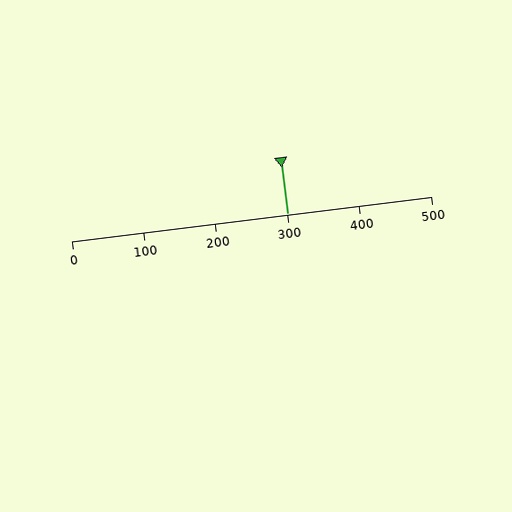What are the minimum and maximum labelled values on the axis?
The axis runs from 0 to 500.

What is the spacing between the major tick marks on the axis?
The major ticks are spaced 100 apart.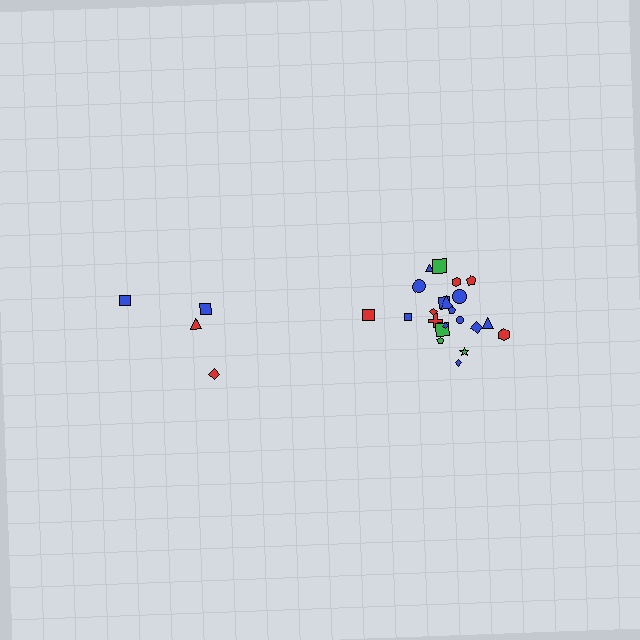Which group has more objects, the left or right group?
The right group.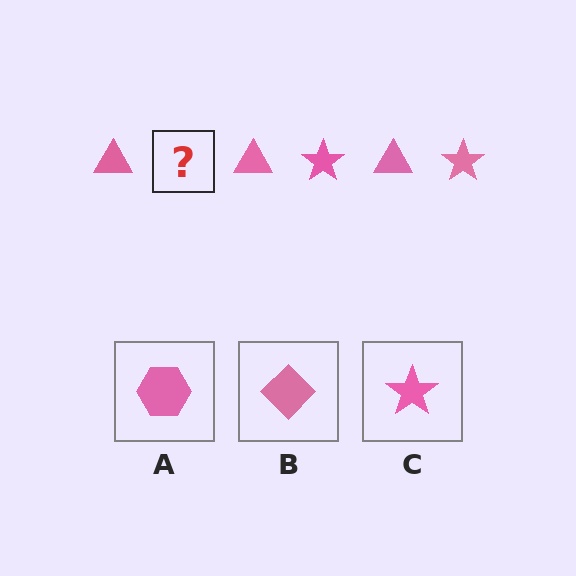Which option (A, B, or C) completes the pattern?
C.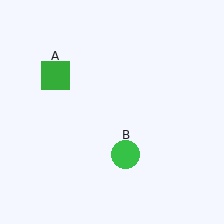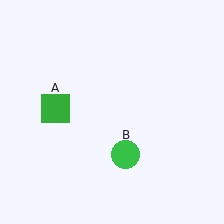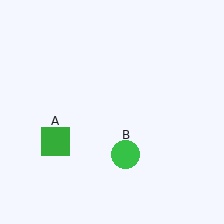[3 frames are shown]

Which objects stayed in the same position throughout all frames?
Green circle (object B) remained stationary.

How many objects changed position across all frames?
1 object changed position: green square (object A).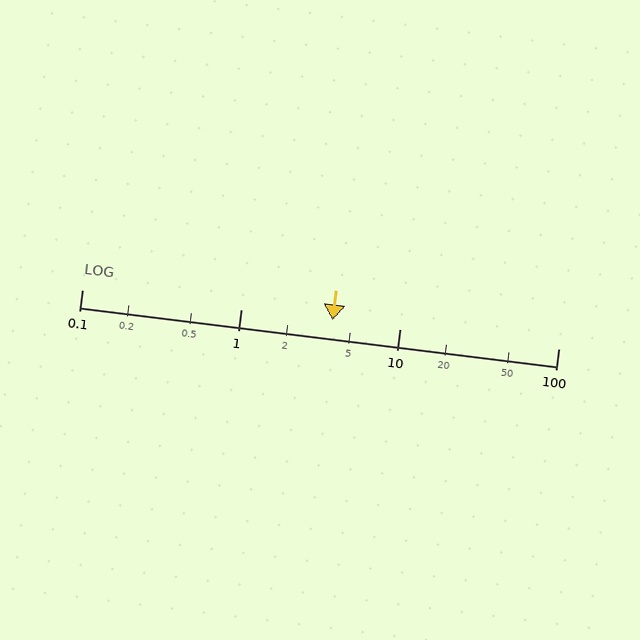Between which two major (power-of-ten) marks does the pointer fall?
The pointer is between 1 and 10.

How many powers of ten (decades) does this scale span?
The scale spans 3 decades, from 0.1 to 100.